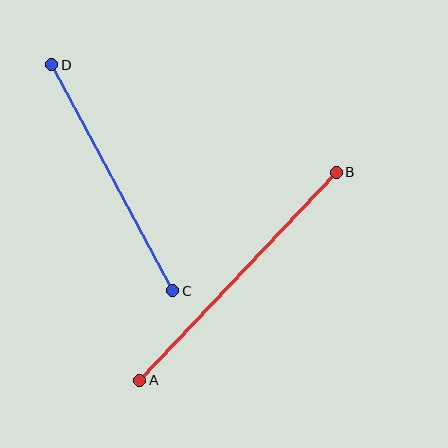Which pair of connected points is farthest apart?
Points A and B are farthest apart.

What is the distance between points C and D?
The distance is approximately 257 pixels.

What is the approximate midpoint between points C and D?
The midpoint is at approximately (112, 178) pixels.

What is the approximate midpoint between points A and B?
The midpoint is at approximately (238, 276) pixels.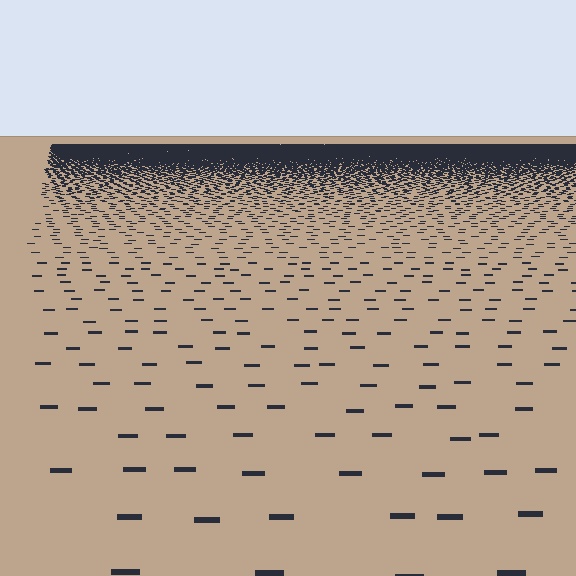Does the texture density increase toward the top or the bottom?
Density increases toward the top.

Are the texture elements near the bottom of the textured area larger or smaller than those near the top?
Larger. Near the bottom, elements are closer to the viewer and appear at a bigger on-screen size.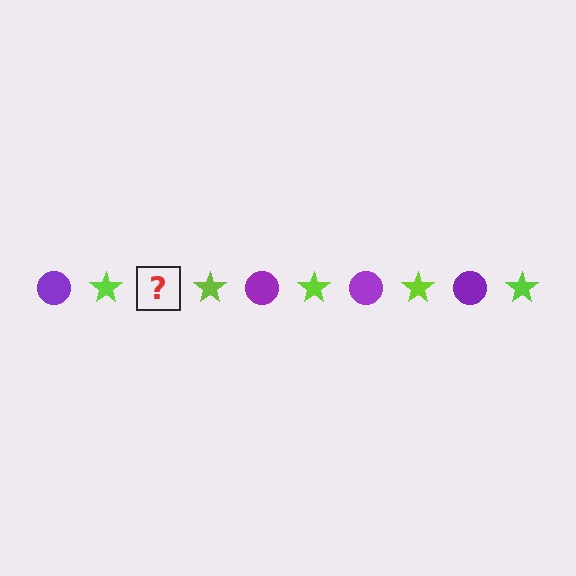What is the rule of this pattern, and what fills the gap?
The rule is that the pattern alternates between purple circle and lime star. The gap should be filled with a purple circle.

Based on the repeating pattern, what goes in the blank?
The blank should be a purple circle.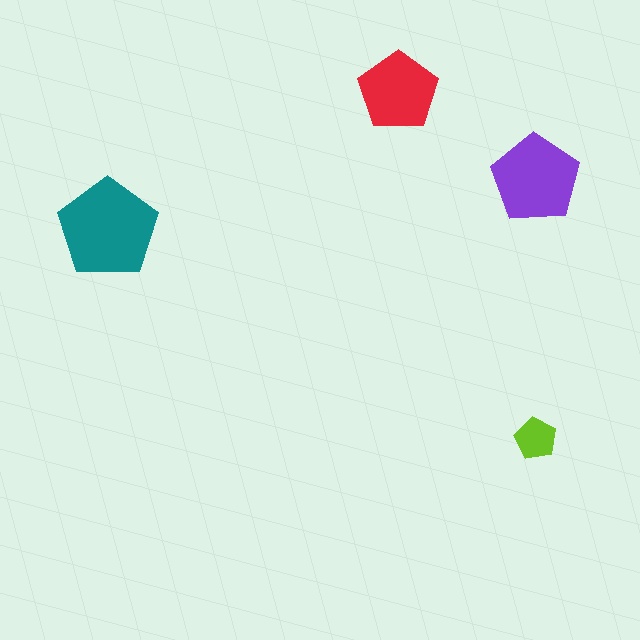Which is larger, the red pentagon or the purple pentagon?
The purple one.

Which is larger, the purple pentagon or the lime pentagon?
The purple one.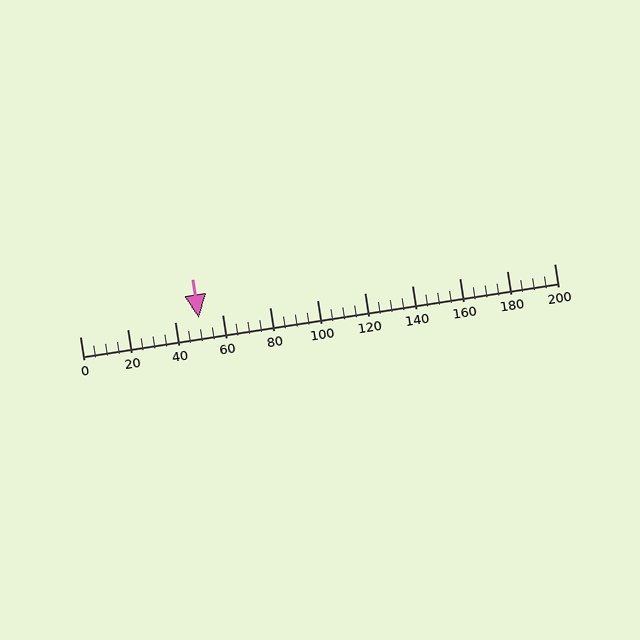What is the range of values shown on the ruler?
The ruler shows values from 0 to 200.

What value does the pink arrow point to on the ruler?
The pink arrow points to approximately 50.